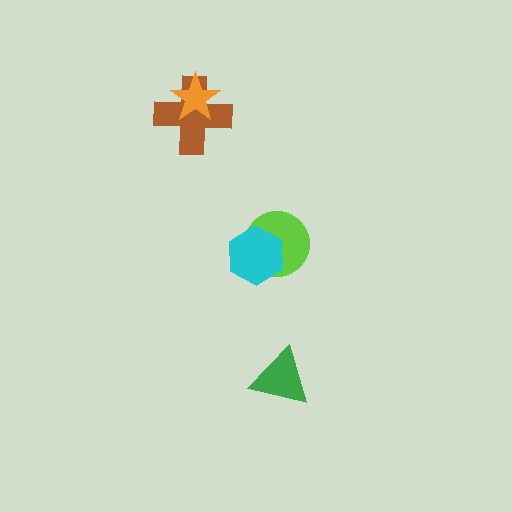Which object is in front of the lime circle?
The cyan hexagon is in front of the lime circle.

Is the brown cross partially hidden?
Yes, it is partially covered by another shape.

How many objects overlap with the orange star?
1 object overlaps with the orange star.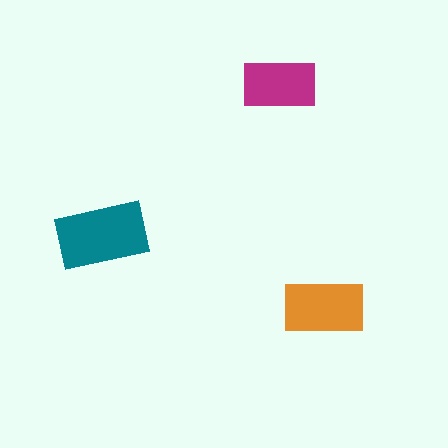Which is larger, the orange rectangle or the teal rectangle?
The teal one.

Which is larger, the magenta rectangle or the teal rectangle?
The teal one.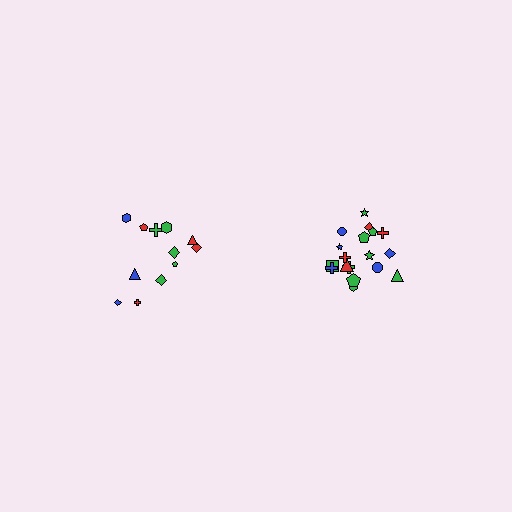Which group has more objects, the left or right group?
The right group.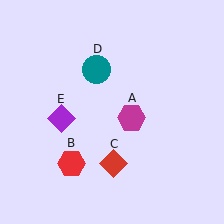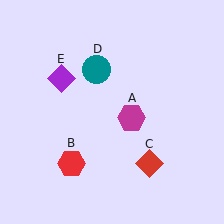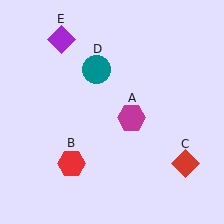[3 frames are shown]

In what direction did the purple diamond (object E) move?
The purple diamond (object E) moved up.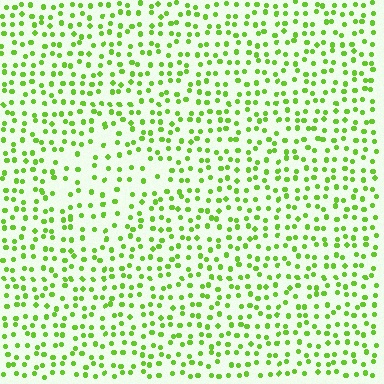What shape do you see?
I see a diamond.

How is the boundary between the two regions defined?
The boundary is defined by a change in element density (approximately 1.6x ratio). All elements are the same color, size, and shape.